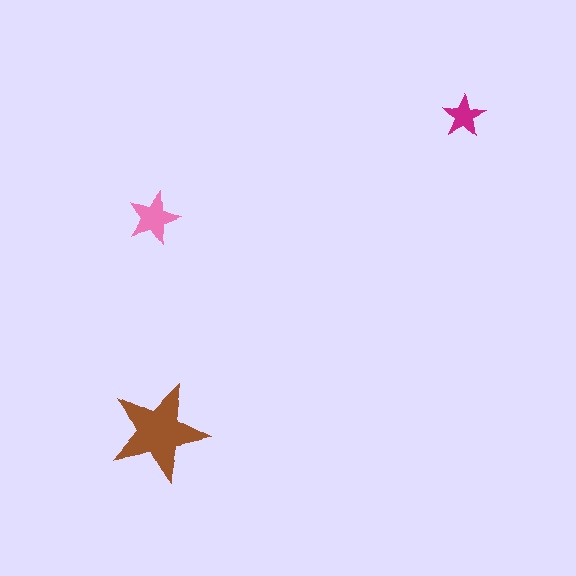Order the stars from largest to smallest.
the brown one, the pink one, the magenta one.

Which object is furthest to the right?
The magenta star is rightmost.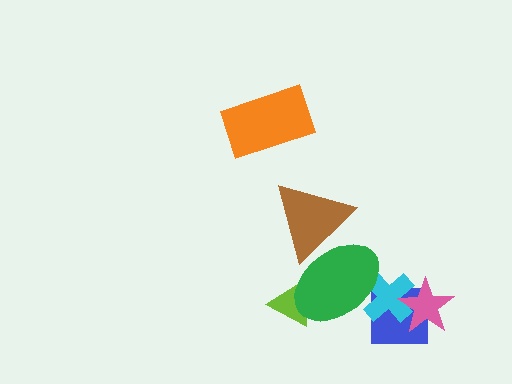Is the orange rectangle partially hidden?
No, no other shape covers it.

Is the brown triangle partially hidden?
Yes, it is partially covered by another shape.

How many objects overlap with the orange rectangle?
0 objects overlap with the orange rectangle.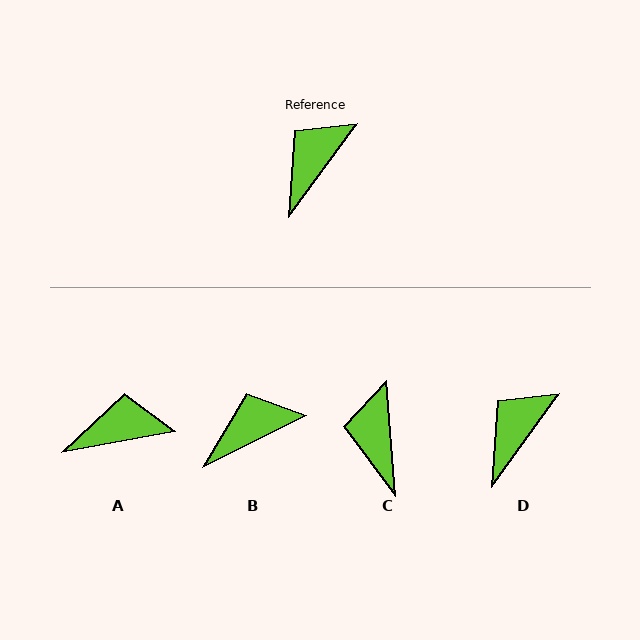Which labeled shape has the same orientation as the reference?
D.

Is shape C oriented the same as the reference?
No, it is off by about 41 degrees.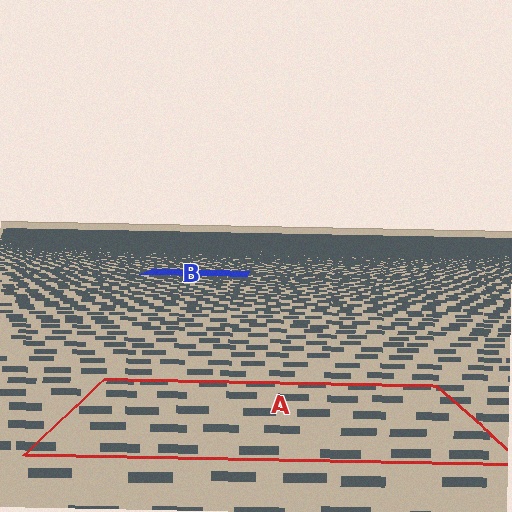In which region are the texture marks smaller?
The texture marks are smaller in region B, because it is farther away.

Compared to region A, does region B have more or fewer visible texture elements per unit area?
Region B has more texture elements per unit area — they are packed more densely because it is farther away.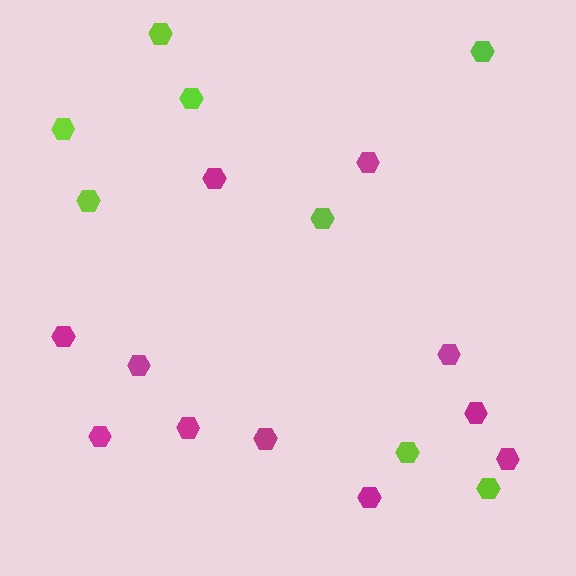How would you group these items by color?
There are 2 groups: one group of magenta hexagons (11) and one group of lime hexagons (8).